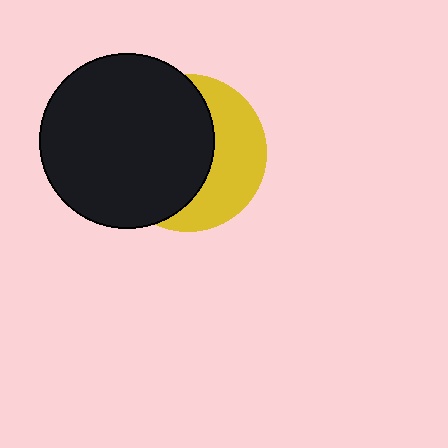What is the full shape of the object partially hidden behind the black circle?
The partially hidden object is a yellow circle.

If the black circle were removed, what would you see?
You would see the complete yellow circle.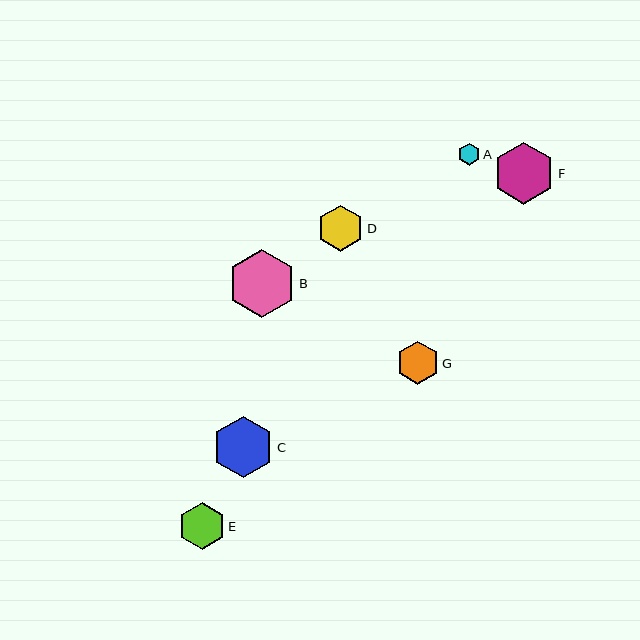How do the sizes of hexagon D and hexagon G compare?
Hexagon D and hexagon G are approximately the same size.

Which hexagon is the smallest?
Hexagon A is the smallest with a size of approximately 22 pixels.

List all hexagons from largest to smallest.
From largest to smallest: B, F, C, E, D, G, A.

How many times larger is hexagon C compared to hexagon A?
Hexagon C is approximately 2.8 times the size of hexagon A.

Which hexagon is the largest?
Hexagon B is the largest with a size of approximately 68 pixels.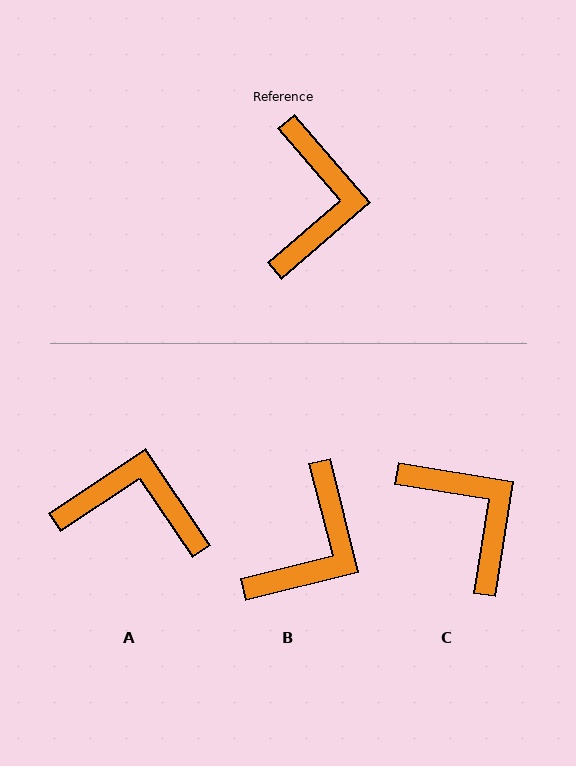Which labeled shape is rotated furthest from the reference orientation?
A, about 83 degrees away.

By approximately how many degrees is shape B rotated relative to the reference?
Approximately 26 degrees clockwise.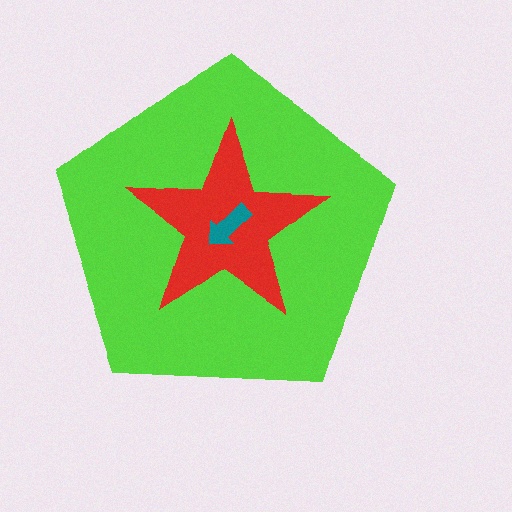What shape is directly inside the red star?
The teal arrow.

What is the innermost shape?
The teal arrow.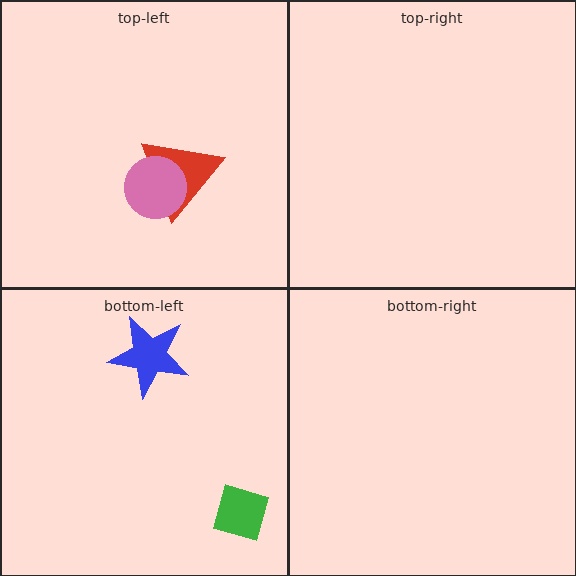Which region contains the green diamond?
The bottom-left region.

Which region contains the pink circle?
The top-left region.